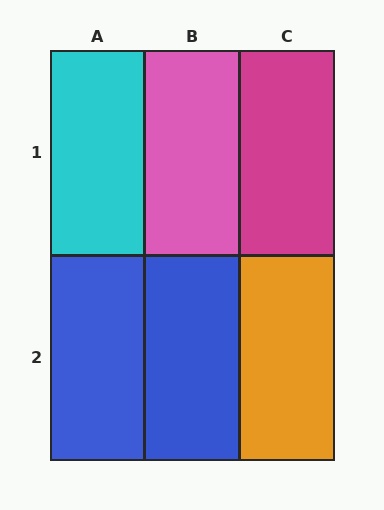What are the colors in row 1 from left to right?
Cyan, pink, magenta.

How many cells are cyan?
1 cell is cyan.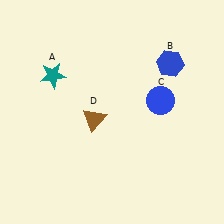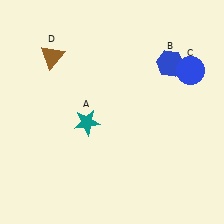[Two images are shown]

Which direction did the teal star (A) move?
The teal star (A) moved down.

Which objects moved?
The objects that moved are: the teal star (A), the blue circle (C), the brown triangle (D).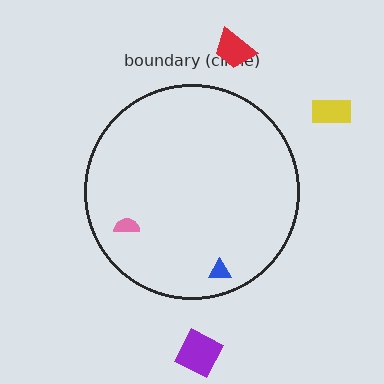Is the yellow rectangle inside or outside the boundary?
Outside.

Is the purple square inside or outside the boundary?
Outside.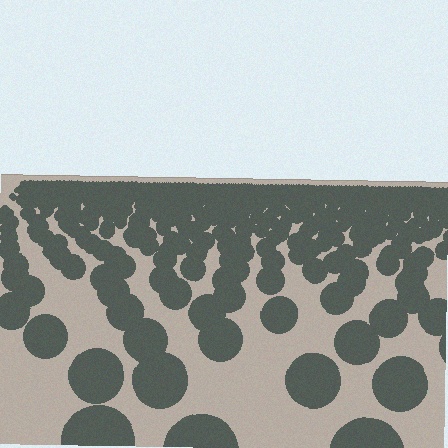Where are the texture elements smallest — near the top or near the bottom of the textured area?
Near the top.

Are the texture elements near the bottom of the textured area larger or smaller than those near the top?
Larger. Near the bottom, elements are closer to the viewer and appear at a bigger on-screen size.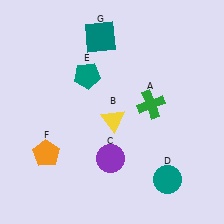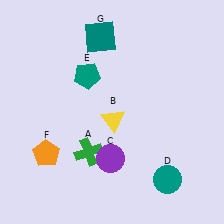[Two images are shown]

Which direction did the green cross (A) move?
The green cross (A) moved left.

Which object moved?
The green cross (A) moved left.